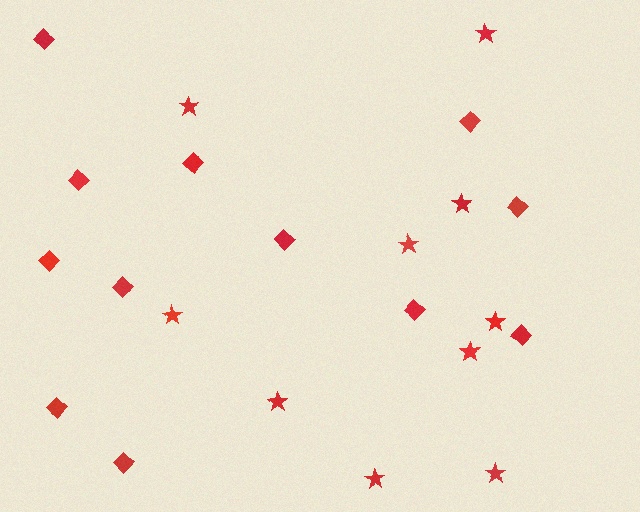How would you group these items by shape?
There are 2 groups: one group of diamonds (12) and one group of stars (10).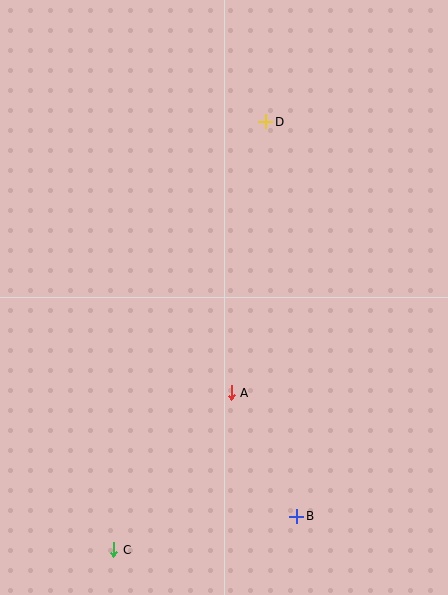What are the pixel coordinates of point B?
Point B is at (297, 516).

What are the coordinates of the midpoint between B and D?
The midpoint between B and D is at (281, 319).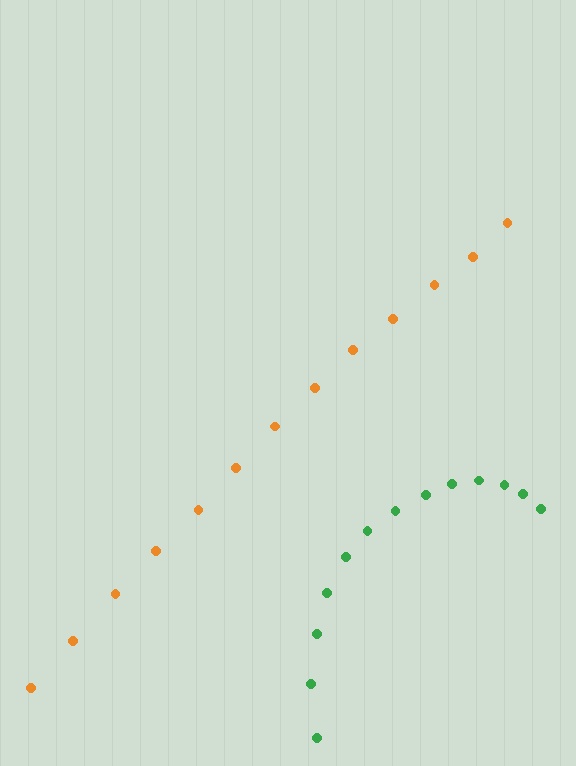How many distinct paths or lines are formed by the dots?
There are 2 distinct paths.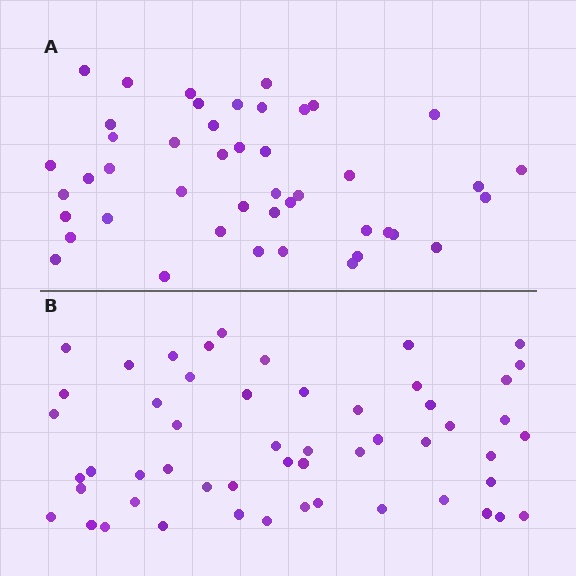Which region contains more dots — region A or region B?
Region B (the bottom region) has more dots.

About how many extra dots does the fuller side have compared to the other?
Region B has roughly 8 or so more dots than region A.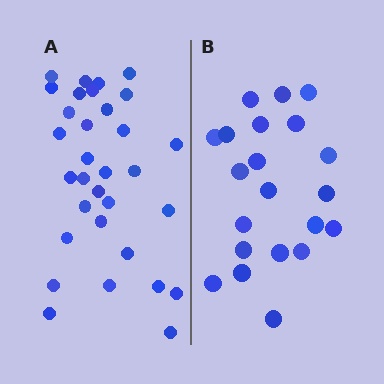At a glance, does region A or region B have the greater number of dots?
Region A (the left region) has more dots.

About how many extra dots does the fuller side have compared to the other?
Region A has roughly 12 or so more dots than region B.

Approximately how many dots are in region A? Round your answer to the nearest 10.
About 30 dots. (The exact count is 32, which rounds to 30.)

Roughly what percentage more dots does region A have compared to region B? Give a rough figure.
About 50% more.